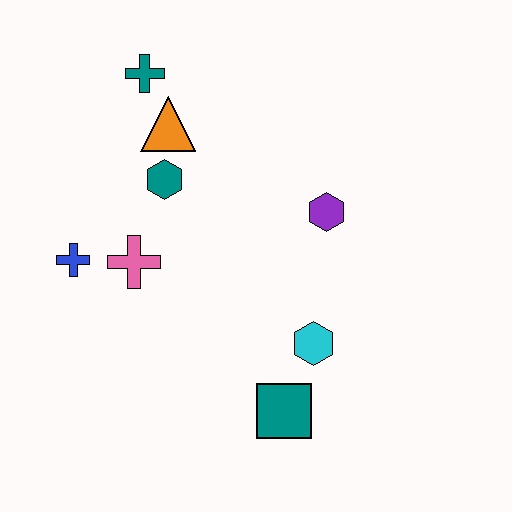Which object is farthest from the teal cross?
The teal square is farthest from the teal cross.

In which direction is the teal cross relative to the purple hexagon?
The teal cross is to the left of the purple hexagon.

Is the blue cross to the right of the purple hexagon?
No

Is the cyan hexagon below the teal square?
No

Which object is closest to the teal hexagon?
The orange triangle is closest to the teal hexagon.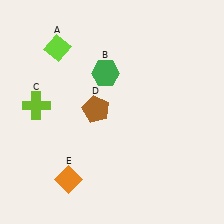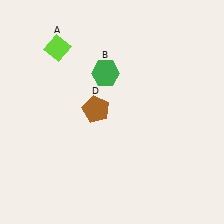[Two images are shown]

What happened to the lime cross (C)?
The lime cross (C) was removed in Image 2. It was in the top-left area of Image 1.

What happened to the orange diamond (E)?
The orange diamond (E) was removed in Image 2. It was in the bottom-left area of Image 1.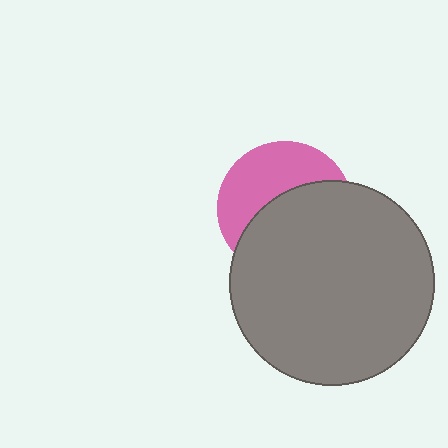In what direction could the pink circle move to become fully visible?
The pink circle could move up. That would shift it out from behind the gray circle entirely.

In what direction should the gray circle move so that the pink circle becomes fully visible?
The gray circle should move down. That is the shortest direction to clear the overlap and leave the pink circle fully visible.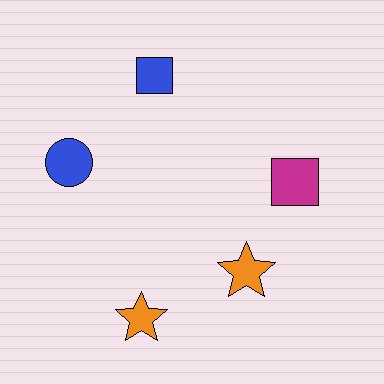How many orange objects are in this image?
There are 2 orange objects.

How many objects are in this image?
There are 5 objects.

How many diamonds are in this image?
There are no diamonds.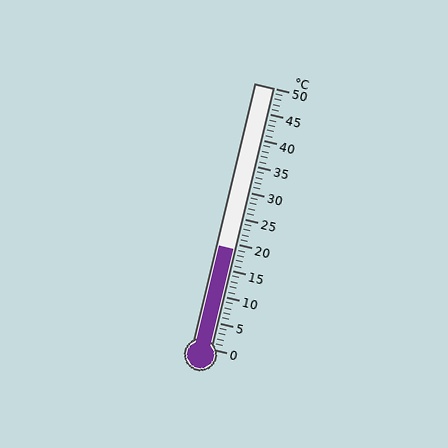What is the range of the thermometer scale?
The thermometer scale ranges from 0°C to 50°C.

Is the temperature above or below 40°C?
The temperature is below 40°C.